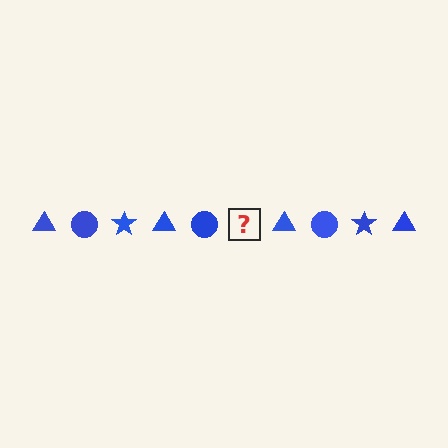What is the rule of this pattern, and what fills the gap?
The rule is that the pattern cycles through triangle, circle, star shapes in blue. The gap should be filled with a blue star.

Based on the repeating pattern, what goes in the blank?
The blank should be a blue star.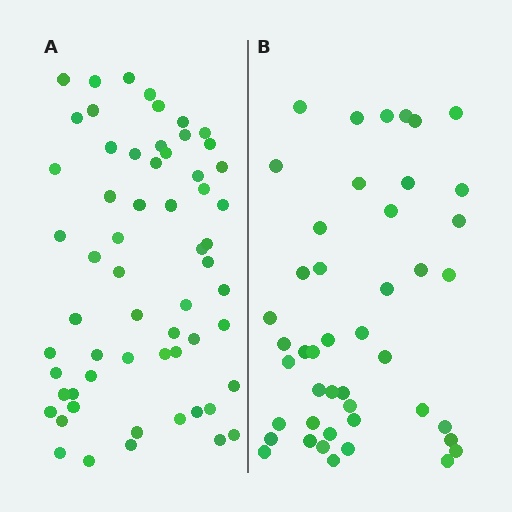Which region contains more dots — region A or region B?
Region A (the left region) has more dots.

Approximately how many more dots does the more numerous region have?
Region A has approximately 15 more dots than region B.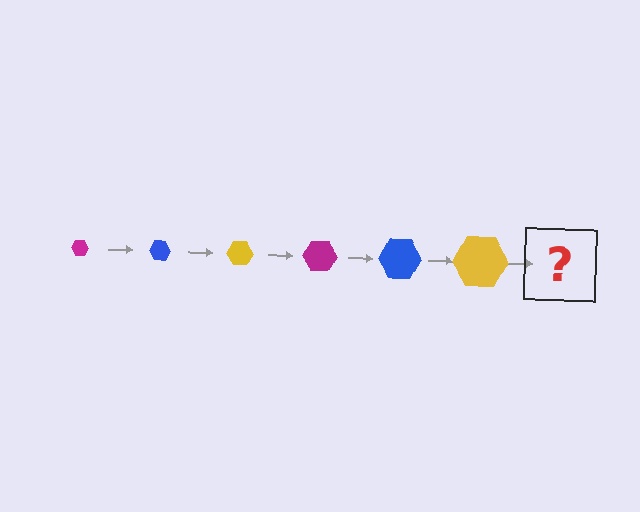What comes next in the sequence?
The next element should be a magenta hexagon, larger than the previous one.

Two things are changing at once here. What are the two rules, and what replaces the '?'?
The two rules are that the hexagon grows larger each step and the color cycles through magenta, blue, and yellow. The '?' should be a magenta hexagon, larger than the previous one.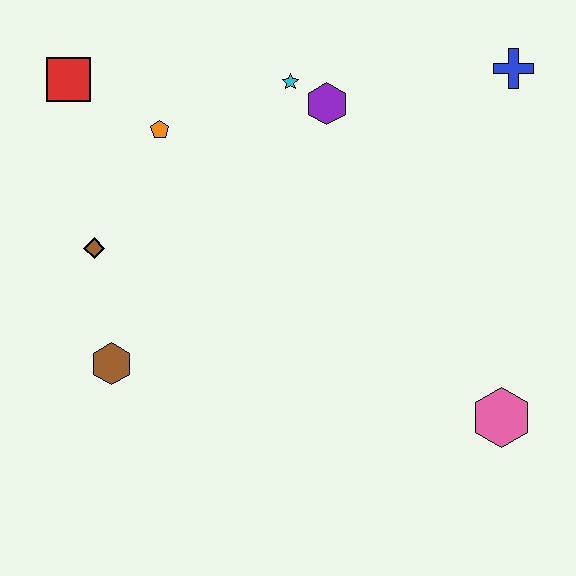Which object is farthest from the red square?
The pink hexagon is farthest from the red square.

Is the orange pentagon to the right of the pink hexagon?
No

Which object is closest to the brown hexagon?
The brown diamond is closest to the brown hexagon.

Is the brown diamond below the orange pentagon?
Yes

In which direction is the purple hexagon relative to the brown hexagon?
The purple hexagon is above the brown hexagon.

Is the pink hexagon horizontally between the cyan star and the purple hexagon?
No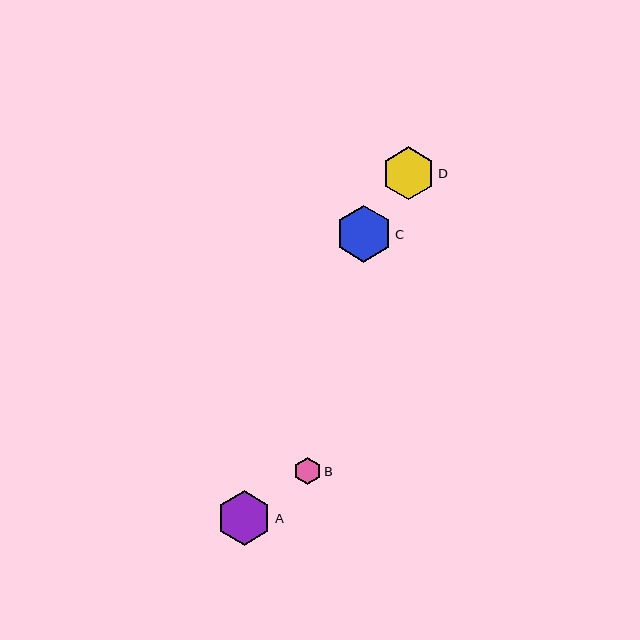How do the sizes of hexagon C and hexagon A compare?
Hexagon C and hexagon A are approximately the same size.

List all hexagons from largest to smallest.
From largest to smallest: C, A, D, B.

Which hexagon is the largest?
Hexagon C is the largest with a size of approximately 56 pixels.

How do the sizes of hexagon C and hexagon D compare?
Hexagon C and hexagon D are approximately the same size.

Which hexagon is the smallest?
Hexagon B is the smallest with a size of approximately 27 pixels.